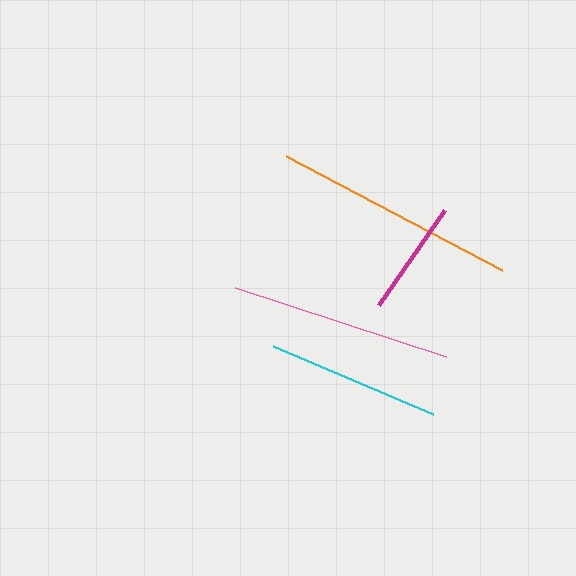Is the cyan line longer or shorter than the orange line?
The orange line is longer than the cyan line.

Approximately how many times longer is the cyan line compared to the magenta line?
The cyan line is approximately 1.5 times the length of the magenta line.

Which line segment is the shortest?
The magenta line is the shortest at approximately 116 pixels.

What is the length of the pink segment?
The pink segment is approximately 222 pixels long.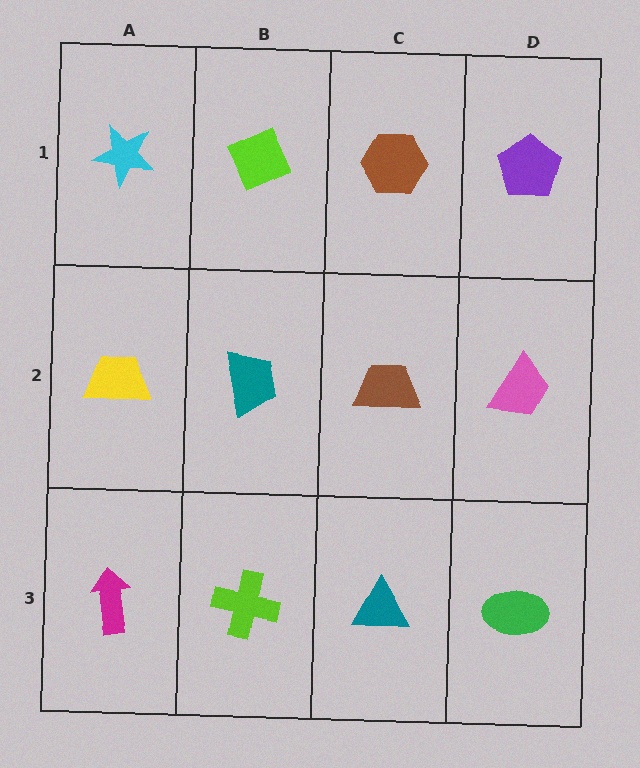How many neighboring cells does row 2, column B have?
4.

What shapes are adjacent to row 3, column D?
A pink trapezoid (row 2, column D), a teal triangle (row 3, column C).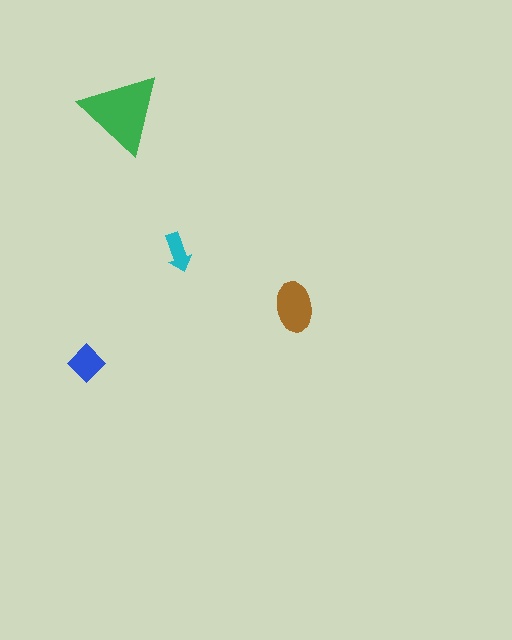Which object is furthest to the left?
The blue diamond is leftmost.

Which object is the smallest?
The cyan arrow.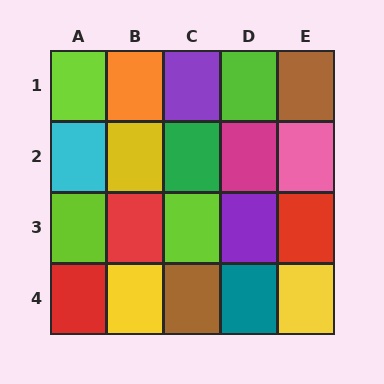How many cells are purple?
2 cells are purple.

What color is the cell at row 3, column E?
Red.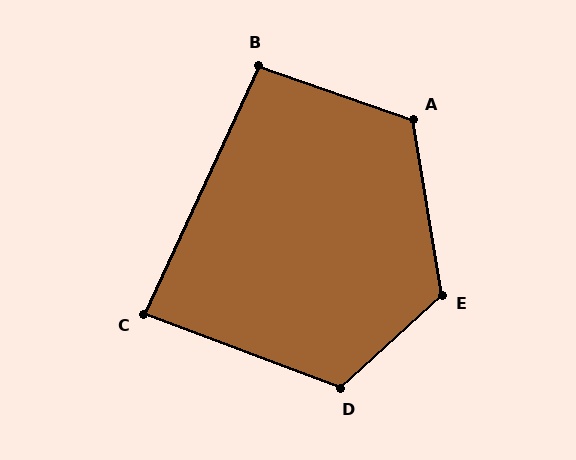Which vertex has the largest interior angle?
E, at approximately 124 degrees.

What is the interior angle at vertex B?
Approximately 95 degrees (obtuse).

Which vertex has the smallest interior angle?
C, at approximately 86 degrees.